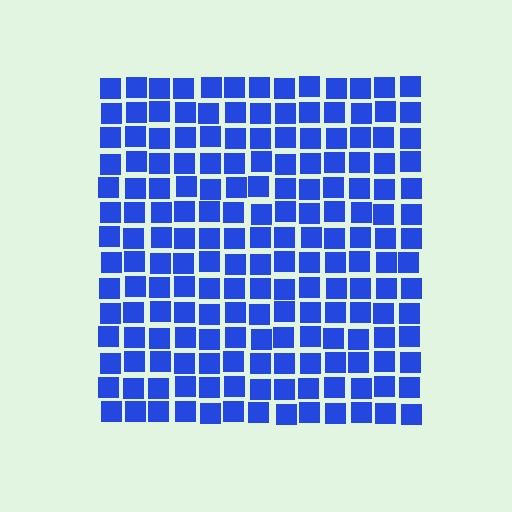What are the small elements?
The small elements are squares.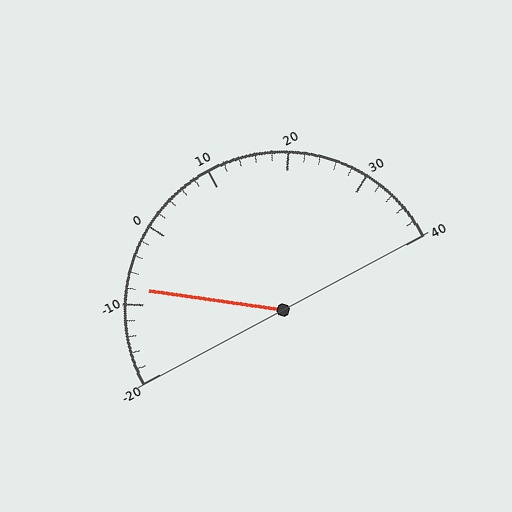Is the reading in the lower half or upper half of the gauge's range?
The reading is in the lower half of the range (-20 to 40).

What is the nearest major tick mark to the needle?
The nearest major tick mark is -10.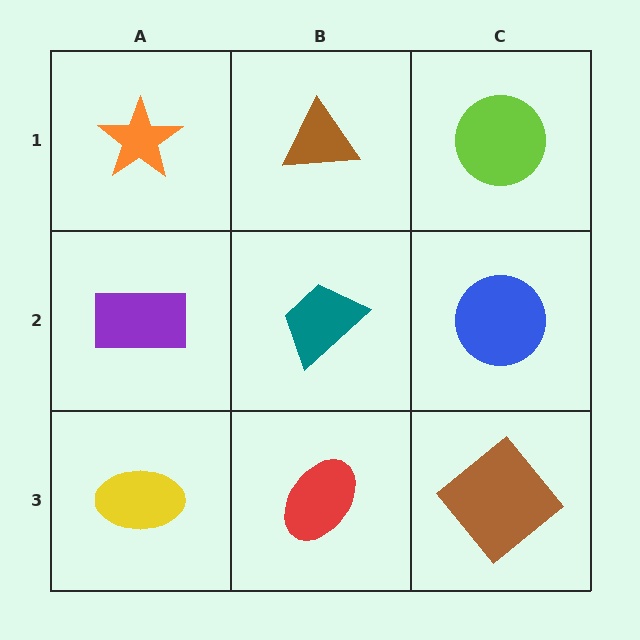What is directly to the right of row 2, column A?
A teal trapezoid.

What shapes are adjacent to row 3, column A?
A purple rectangle (row 2, column A), a red ellipse (row 3, column B).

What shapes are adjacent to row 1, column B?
A teal trapezoid (row 2, column B), an orange star (row 1, column A), a lime circle (row 1, column C).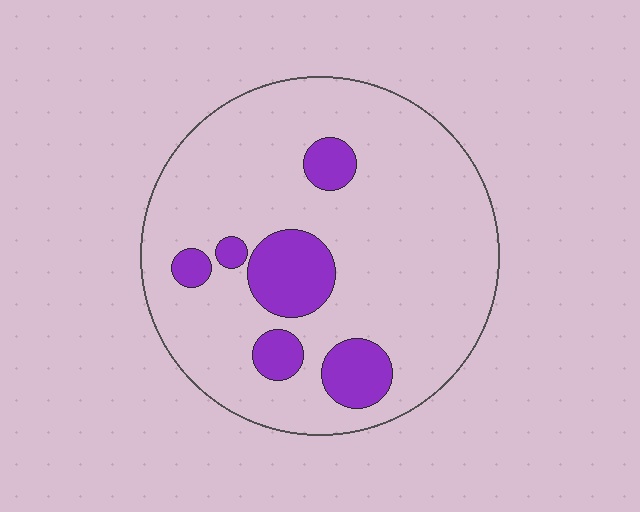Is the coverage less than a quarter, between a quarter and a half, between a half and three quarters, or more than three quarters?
Less than a quarter.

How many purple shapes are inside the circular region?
6.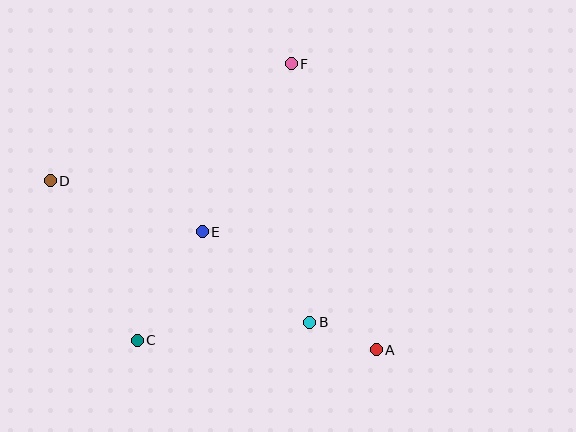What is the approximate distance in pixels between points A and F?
The distance between A and F is approximately 298 pixels.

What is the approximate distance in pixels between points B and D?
The distance between B and D is approximately 296 pixels.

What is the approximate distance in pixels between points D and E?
The distance between D and E is approximately 160 pixels.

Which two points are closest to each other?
Points A and B are closest to each other.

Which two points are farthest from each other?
Points A and D are farthest from each other.